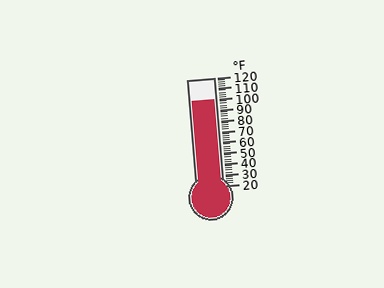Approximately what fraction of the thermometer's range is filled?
The thermometer is filled to approximately 80% of its range.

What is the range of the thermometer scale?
The thermometer scale ranges from 20°F to 120°F.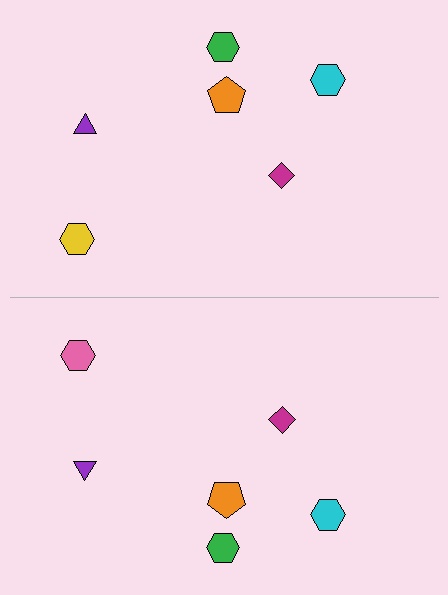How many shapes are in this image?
There are 12 shapes in this image.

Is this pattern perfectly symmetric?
No, the pattern is not perfectly symmetric. The pink hexagon on the bottom side breaks the symmetry — its mirror counterpart is yellow.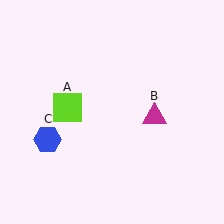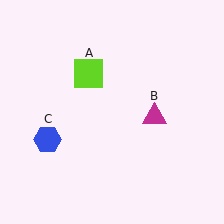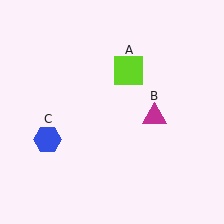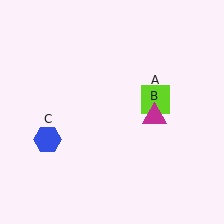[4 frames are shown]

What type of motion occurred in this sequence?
The lime square (object A) rotated clockwise around the center of the scene.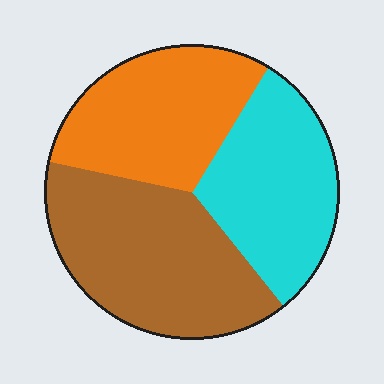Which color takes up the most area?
Brown, at roughly 40%.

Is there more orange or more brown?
Brown.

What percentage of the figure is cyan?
Cyan takes up about one third (1/3) of the figure.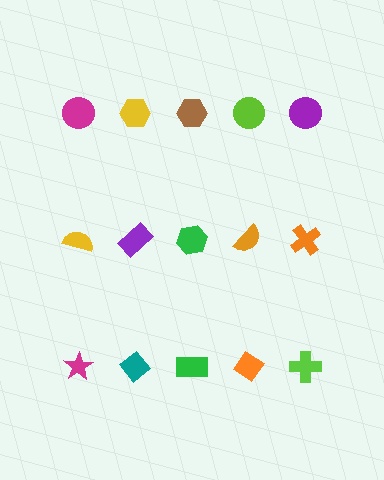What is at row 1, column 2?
A yellow hexagon.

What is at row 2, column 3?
A green hexagon.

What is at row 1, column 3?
A brown hexagon.